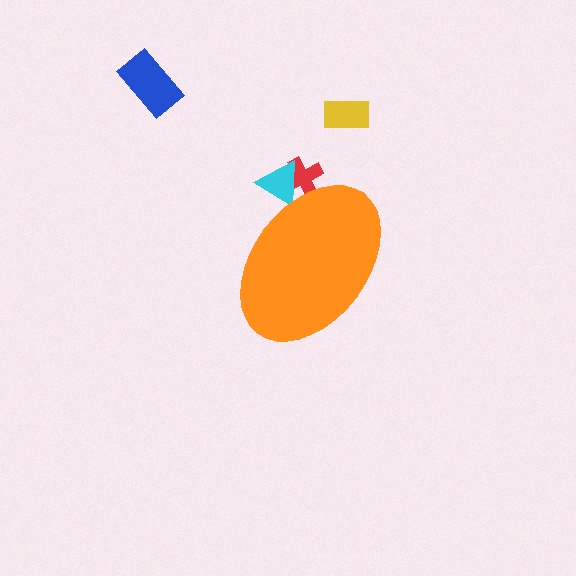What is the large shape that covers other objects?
An orange ellipse.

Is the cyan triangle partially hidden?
Yes, the cyan triangle is partially hidden behind the orange ellipse.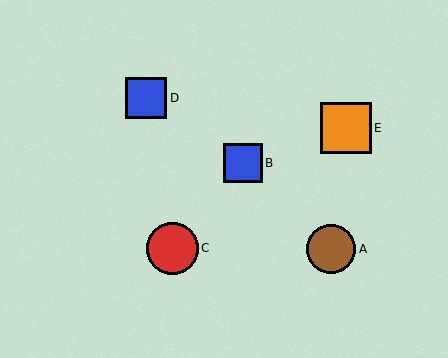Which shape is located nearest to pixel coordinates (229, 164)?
The blue square (labeled B) at (243, 163) is nearest to that location.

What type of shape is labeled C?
Shape C is a red circle.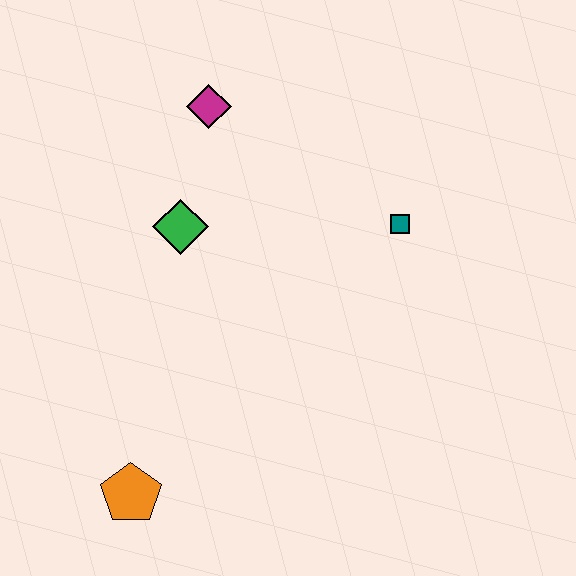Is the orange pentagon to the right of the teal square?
No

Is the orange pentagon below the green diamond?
Yes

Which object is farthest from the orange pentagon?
The magenta diamond is farthest from the orange pentagon.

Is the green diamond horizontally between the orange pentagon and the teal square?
Yes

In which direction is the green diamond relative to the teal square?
The green diamond is to the left of the teal square.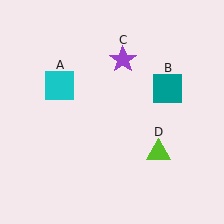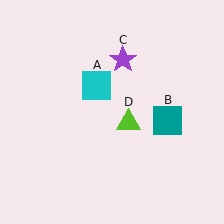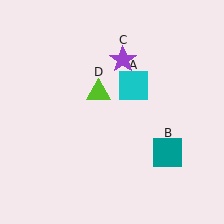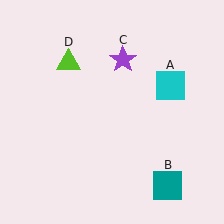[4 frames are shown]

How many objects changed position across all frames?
3 objects changed position: cyan square (object A), teal square (object B), lime triangle (object D).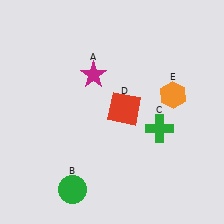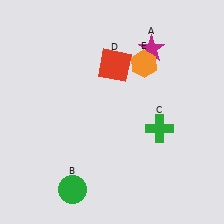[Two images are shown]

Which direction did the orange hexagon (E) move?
The orange hexagon (E) moved up.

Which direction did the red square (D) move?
The red square (D) moved up.